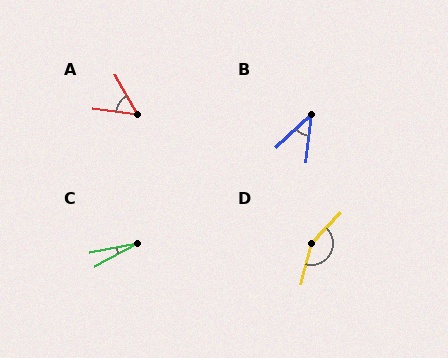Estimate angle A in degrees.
Approximately 53 degrees.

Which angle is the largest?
D, at approximately 150 degrees.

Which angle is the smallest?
C, at approximately 17 degrees.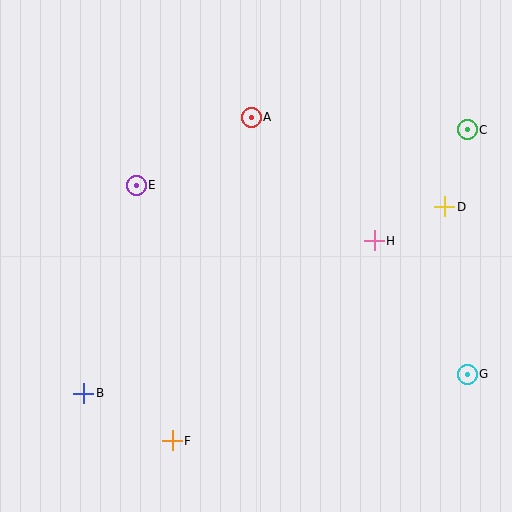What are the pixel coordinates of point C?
Point C is at (467, 130).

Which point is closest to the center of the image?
Point H at (374, 241) is closest to the center.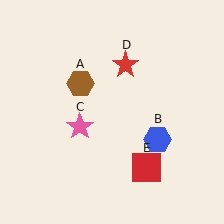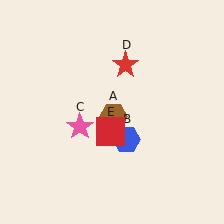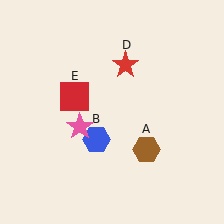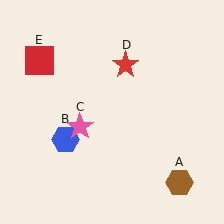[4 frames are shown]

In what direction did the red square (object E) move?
The red square (object E) moved up and to the left.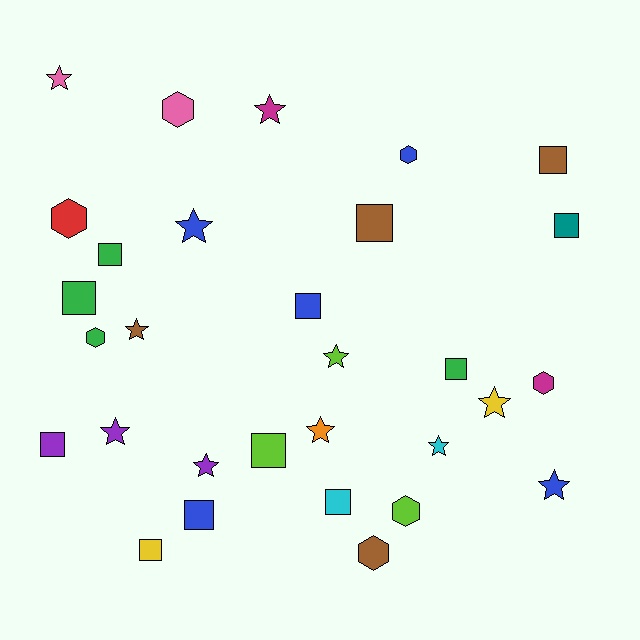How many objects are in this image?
There are 30 objects.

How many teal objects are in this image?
There is 1 teal object.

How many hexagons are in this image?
There are 7 hexagons.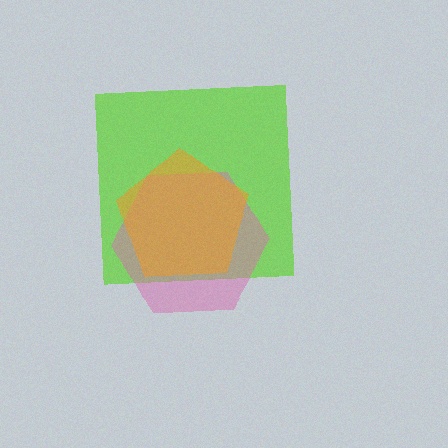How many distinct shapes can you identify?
There are 3 distinct shapes: a lime square, a pink hexagon, an orange pentagon.